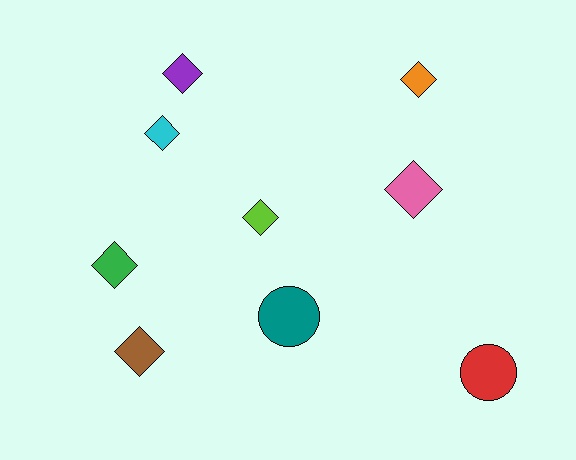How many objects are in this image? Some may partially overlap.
There are 9 objects.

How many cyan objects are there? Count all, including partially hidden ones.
There is 1 cyan object.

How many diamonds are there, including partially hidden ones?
There are 7 diamonds.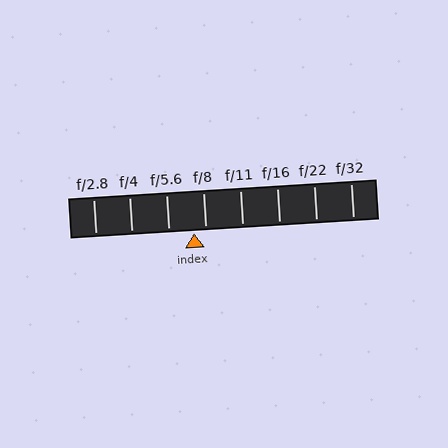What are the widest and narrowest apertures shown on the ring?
The widest aperture shown is f/2.8 and the narrowest is f/32.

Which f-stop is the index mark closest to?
The index mark is closest to f/8.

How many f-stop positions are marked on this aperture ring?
There are 8 f-stop positions marked.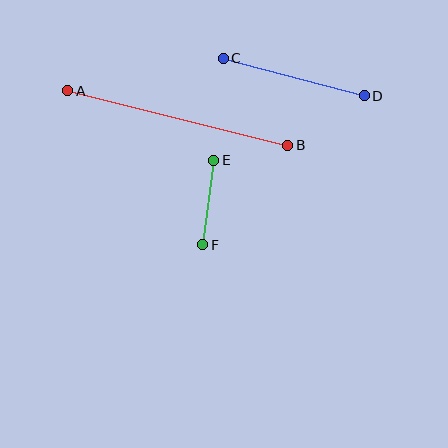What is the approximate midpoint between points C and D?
The midpoint is at approximately (294, 77) pixels.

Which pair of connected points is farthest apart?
Points A and B are farthest apart.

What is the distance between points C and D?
The distance is approximately 146 pixels.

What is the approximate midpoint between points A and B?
The midpoint is at approximately (178, 118) pixels.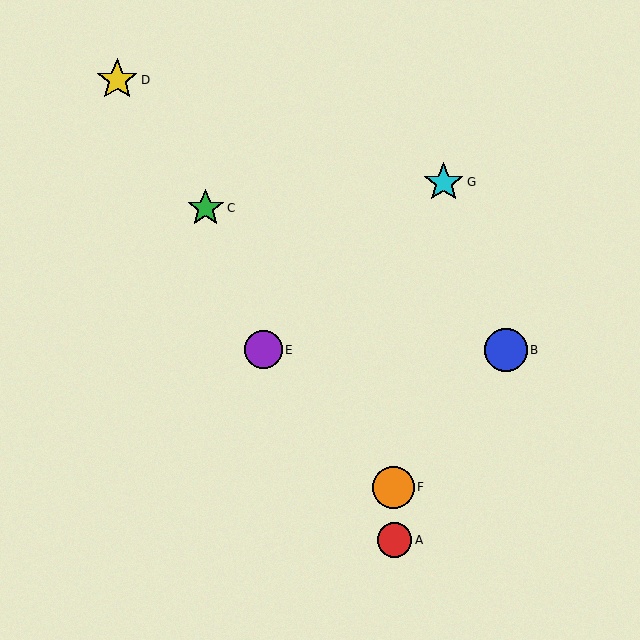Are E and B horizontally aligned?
Yes, both are at y≈350.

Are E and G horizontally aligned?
No, E is at y≈350 and G is at y≈182.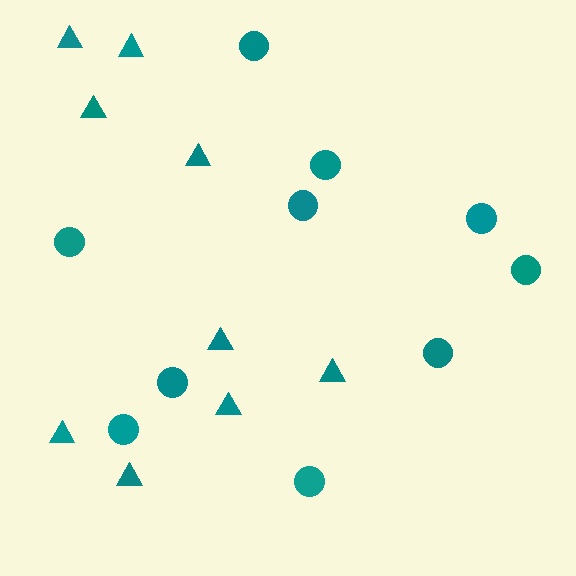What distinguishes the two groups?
There are 2 groups: one group of triangles (9) and one group of circles (10).